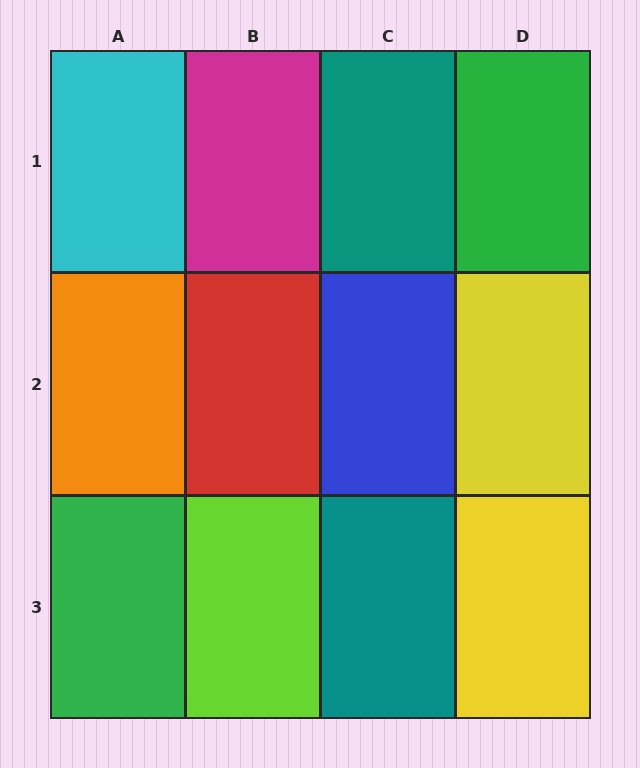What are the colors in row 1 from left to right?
Cyan, magenta, teal, green.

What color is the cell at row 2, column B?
Red.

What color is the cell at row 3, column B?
Lime.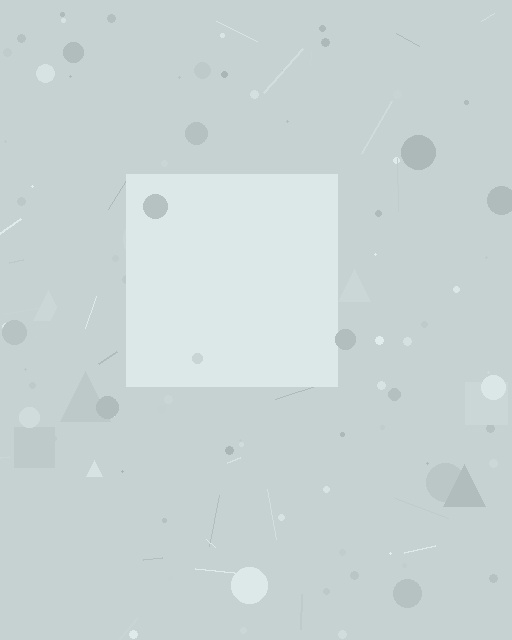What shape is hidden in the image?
A square is hidden in the image.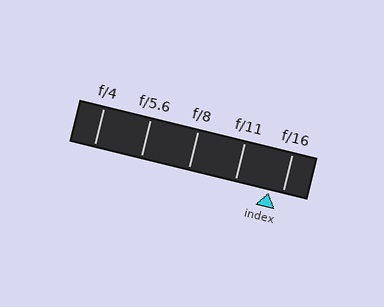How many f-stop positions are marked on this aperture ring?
There are 5 f-stop positions marked.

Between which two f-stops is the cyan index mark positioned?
The index mark is between f/11 and f/16.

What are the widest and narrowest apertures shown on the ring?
The widest aperture shown is f/4 and the narrowest is f/16.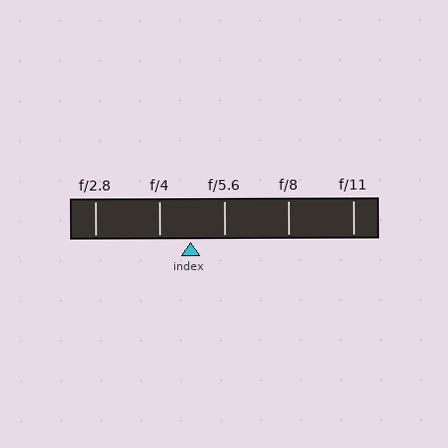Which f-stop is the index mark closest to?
The index mark is closest to f/4.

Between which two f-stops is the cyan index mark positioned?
The index mark is between f/4 and f/5.6.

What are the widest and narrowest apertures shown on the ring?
The widest aperture shown is f/2.8 and the narrowest is f/11.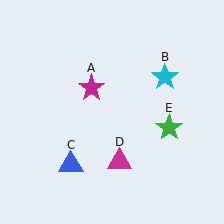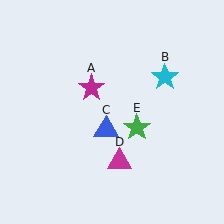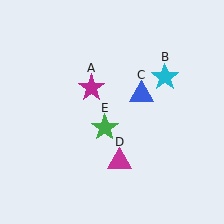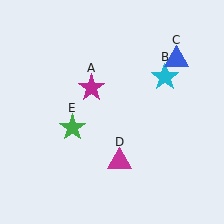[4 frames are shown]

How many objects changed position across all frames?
2 objects changed position: blue triangle (object C), green star (object E).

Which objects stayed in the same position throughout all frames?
Magenta star (object A) and cyan star (object B) and magenta triangle (object D) remained stationary.